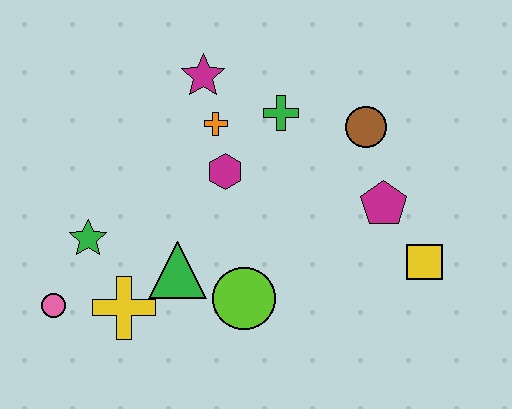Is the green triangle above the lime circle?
Yes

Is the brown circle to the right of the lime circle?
Yes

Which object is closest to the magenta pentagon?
The yellow square is closest to the magenta pentagon.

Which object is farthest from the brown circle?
The pink circle is farthest from the brown circle.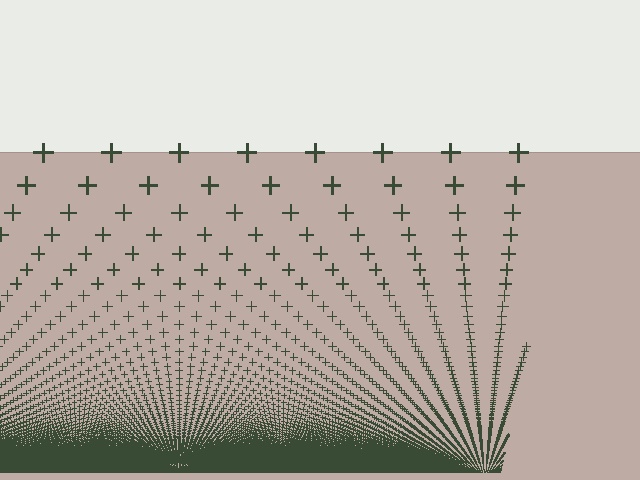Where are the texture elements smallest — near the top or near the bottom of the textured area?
Near the bottom.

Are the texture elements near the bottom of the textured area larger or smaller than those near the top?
Smaller. The gradient is inverted — elements near the bottom are smaller and denser.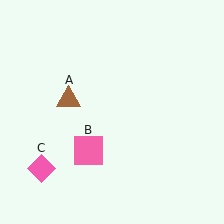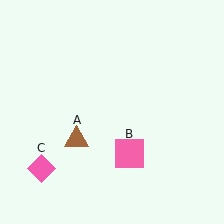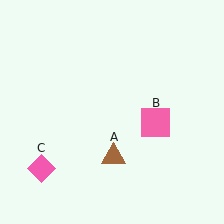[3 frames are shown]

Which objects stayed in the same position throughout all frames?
Pink diamond (object C) remained stationary.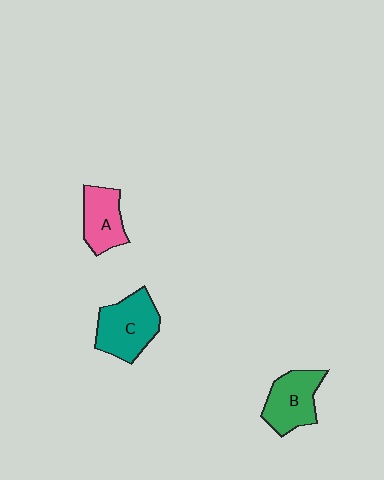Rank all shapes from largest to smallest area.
From largest to smallest: C (teal), B (green), A (pink).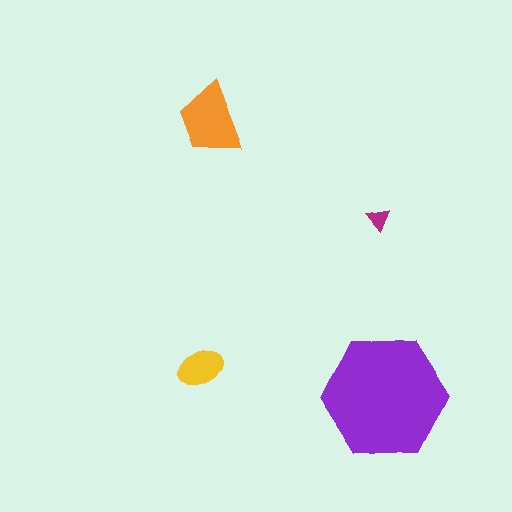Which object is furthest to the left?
The orange trapezoid is leftmost.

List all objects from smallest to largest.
The magenta triangle, the yellow ellipse, the orange trapezoid, the purple hexagon.